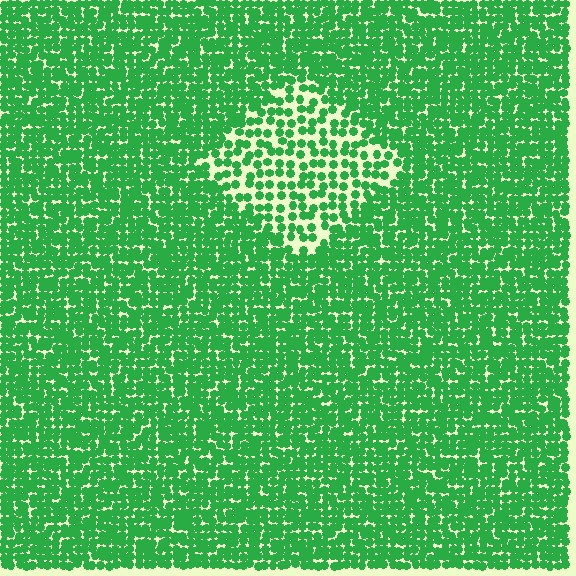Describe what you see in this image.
The image contains small green elements arranged at two different densities. A diamond-shaped region is visible where the elements are less densely packed than the surrounding area.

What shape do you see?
I see a diamond.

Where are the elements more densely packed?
The elements are more densely packed outside the diamond boundary.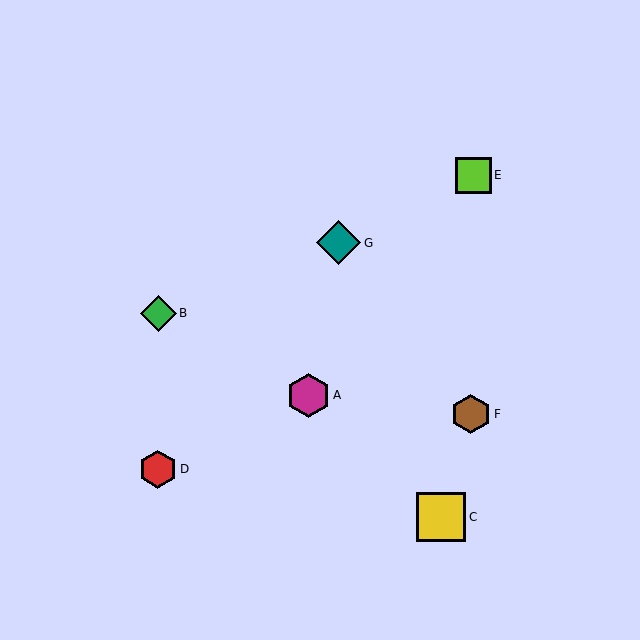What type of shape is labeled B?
Shape B is a green diamond.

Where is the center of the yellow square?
The center of the yellow square is at (441, 517).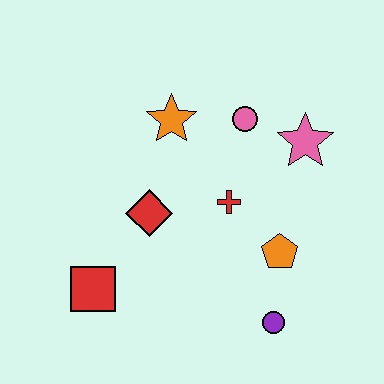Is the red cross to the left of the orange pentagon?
Yes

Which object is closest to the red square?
The red diamond is closest to the red square.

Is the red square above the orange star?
No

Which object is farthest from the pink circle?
The red square is farthest from the pink circle.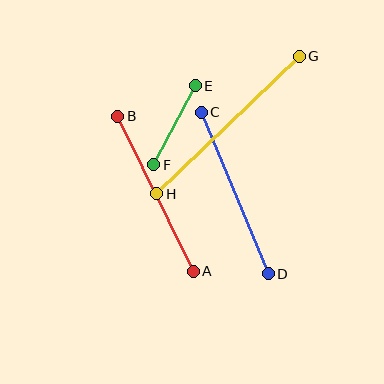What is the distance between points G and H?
The distance is approximately 198 pixels.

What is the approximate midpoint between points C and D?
The midpoint is at approximately (235, 193) pixels.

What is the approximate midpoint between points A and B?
The midpoint is at approximately (155, 194) pixels.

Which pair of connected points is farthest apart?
Points G and H are farthest apart.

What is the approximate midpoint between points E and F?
The midpoint is at approximately (175, 125) pixels.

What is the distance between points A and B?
The distance is approximately 173 pixels.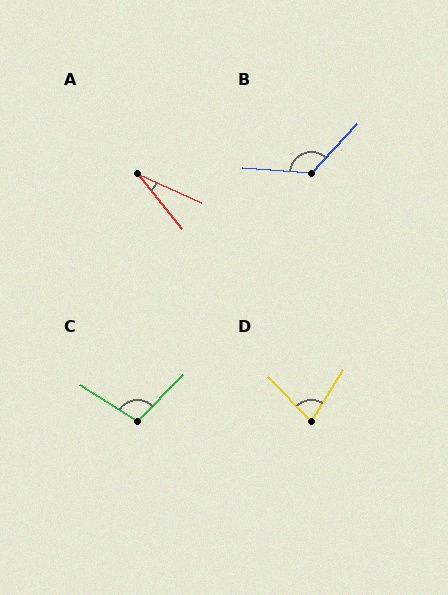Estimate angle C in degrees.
Approximately 102 degrees.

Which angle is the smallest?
A, at approximately 27 degrees.